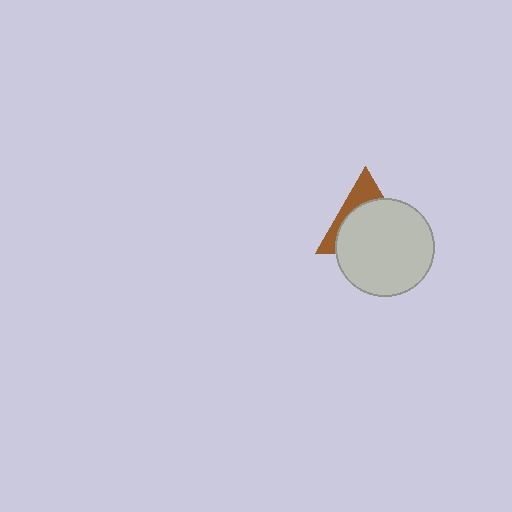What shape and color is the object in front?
The object in front is a light gray circle.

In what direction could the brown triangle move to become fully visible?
The brown triangle could move up. That would shift it out from behind the light gray circle entirely.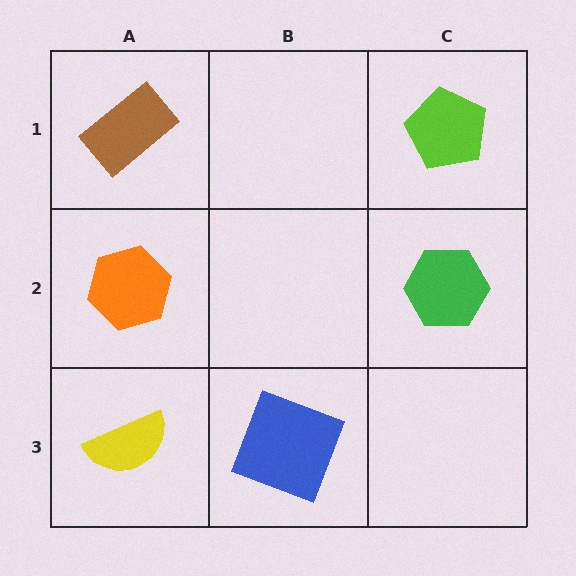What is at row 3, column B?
A blue square.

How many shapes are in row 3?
2 shapes.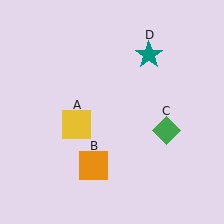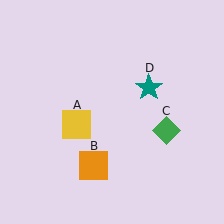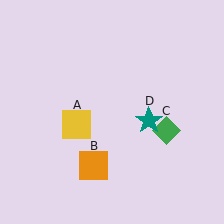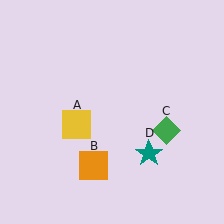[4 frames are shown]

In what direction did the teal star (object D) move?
The teal star (object D) moved down.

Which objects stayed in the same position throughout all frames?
Yellow square (object A) and orange square (object B) and green diamond (object C) remained stationary.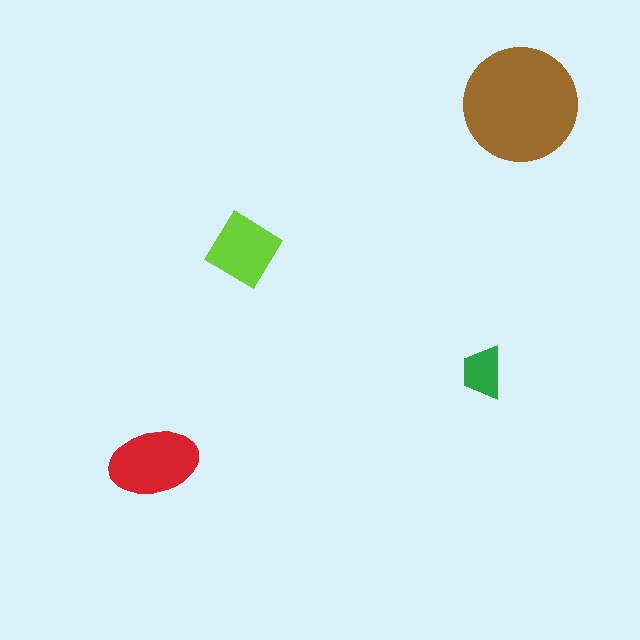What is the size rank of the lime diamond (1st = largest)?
3rd.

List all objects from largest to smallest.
The brown circle, the red ellipse, the lime diamond, the green trapezoid.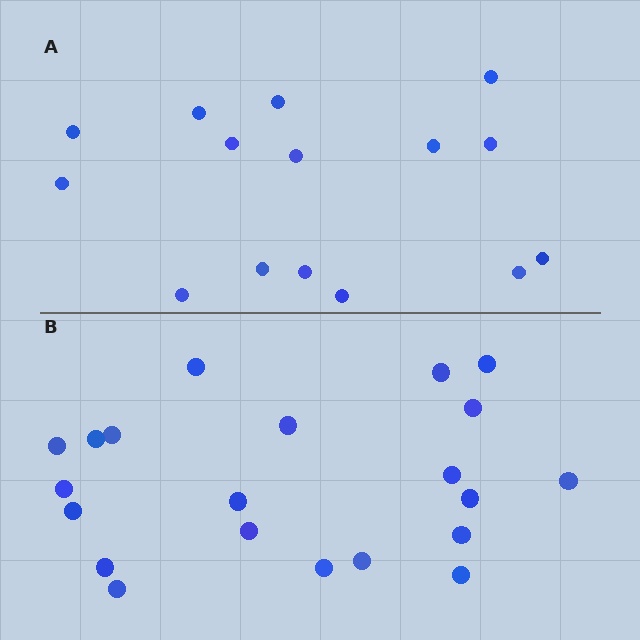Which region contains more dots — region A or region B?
Region B (the bottom region) has more dots.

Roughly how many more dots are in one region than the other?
Region B has about 6 more dots than region A.